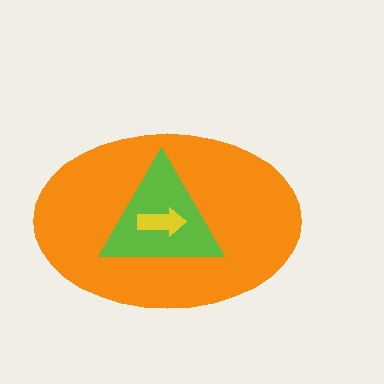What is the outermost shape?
The orange ellipse.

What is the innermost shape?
The yellow arrow.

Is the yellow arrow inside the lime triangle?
Yes.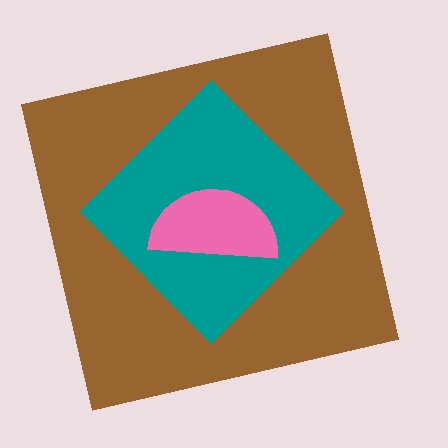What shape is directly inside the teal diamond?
The pink semicircle.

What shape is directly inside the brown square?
The teal diamond.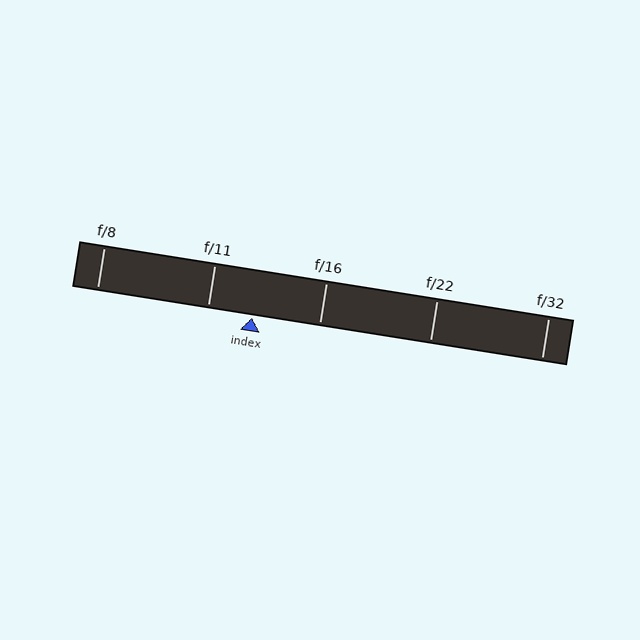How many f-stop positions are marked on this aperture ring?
There are 5 f-stop positions marked.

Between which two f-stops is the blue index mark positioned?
The index mark is between f/11 and f/16.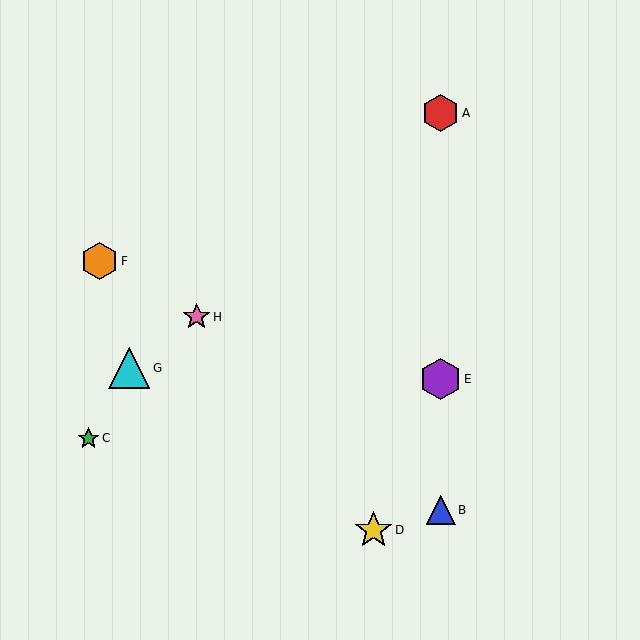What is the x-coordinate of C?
Object C is at x≈88.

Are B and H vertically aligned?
No, B is at x≈441 and H is at x≈197.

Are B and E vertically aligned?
Yes, both are at x≈441.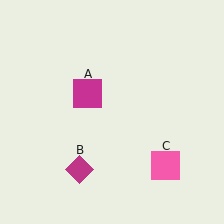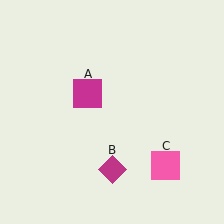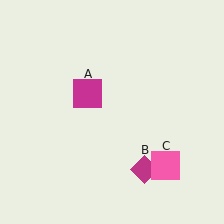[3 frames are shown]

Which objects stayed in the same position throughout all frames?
Magenta square (object A) and pink square (object C) remained stationary.